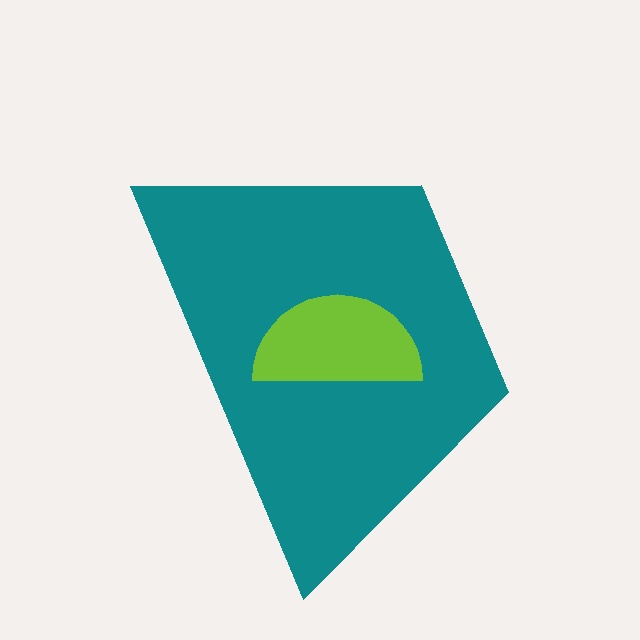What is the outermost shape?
The teal trapezoid.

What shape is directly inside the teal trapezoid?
The lime semicircle.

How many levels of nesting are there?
2.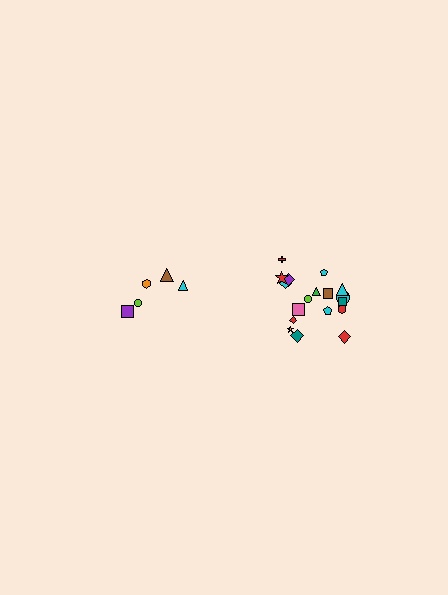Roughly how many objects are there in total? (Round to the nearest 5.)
Roughly 25 objects in total.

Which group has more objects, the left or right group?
The right group.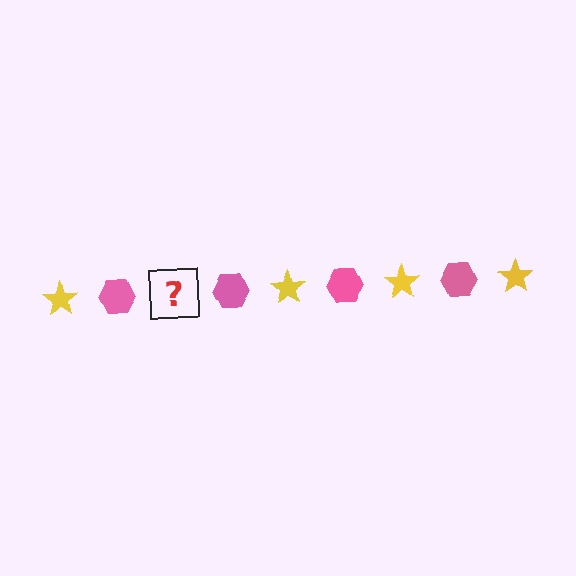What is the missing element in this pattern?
The missing element is a yellow star.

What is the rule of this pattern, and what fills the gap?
The rule is that the pattern alternates between yellow star and pink hexagon. The gap should be filled with a yellow star.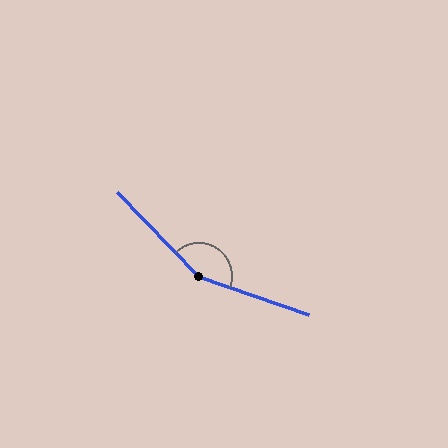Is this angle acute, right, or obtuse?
It is obtuse.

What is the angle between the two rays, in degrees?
Approximately 153 degrees.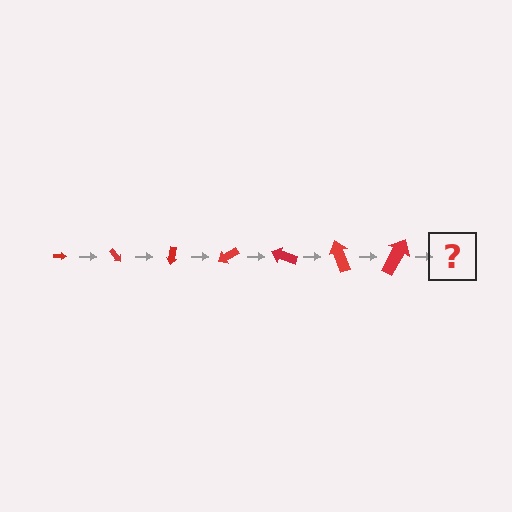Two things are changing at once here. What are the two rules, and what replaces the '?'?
The two rules are that the arrow grows larger each step and it rotates 50 degrees each step. The '?' should be an arrow, larger than the previous one and rotated 350 degrees from the start.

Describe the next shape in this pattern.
It should be an arrow, larger than the previous one and rotated 350 degrees from the start.